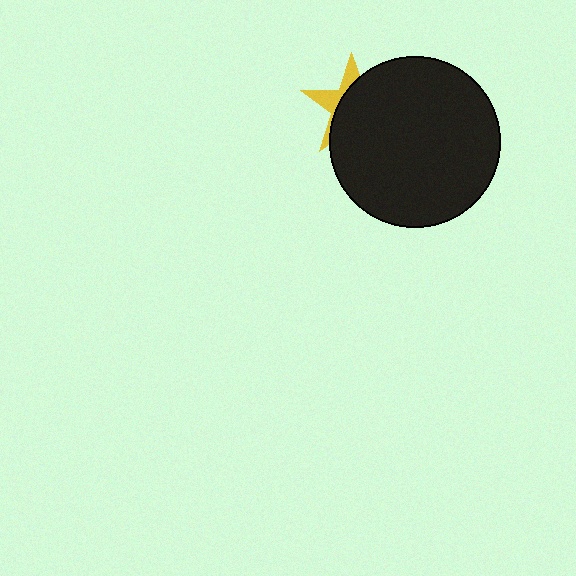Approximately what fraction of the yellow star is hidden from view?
Roughly 68% of the yellow star is hidden behind the black circle.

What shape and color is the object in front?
The object in front is a black circle.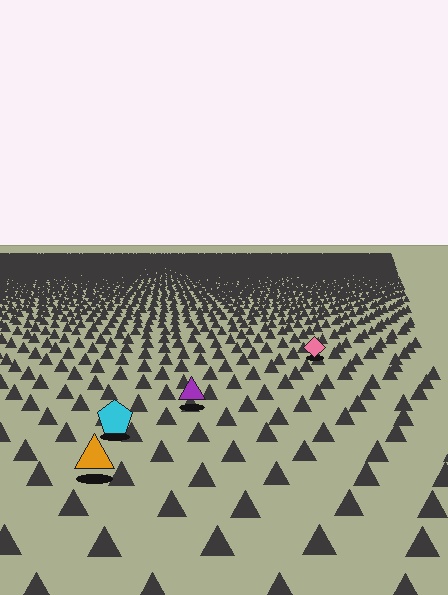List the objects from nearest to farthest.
From nearest to farthest: the orange triangle, the cyan pentagon, the purple triangle, the pink diamond.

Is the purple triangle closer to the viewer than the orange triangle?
No. The orange triangle is closer — you can tell from the texture gradient: the ground texture is coarser near it.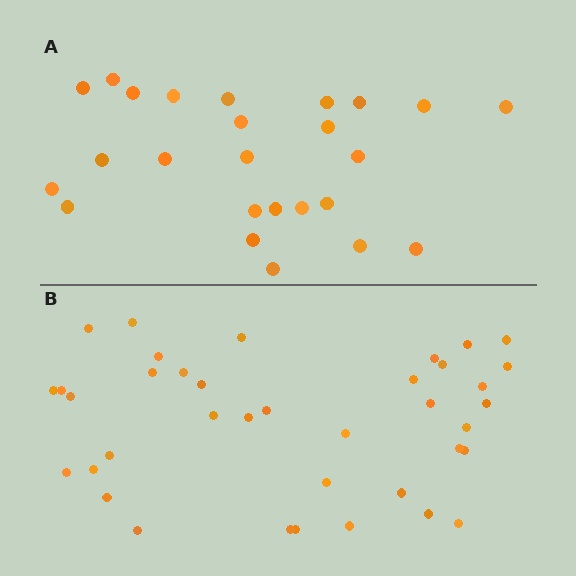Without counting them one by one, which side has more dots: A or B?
Region B (the bottom region) has more dots.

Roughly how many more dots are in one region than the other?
Region B has approximately 15 more dots than region A.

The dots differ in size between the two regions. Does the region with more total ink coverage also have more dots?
No. Region A has more total ink coverage because its dots are larger, but region B actually contains more individual dots. Total area can be misleading — the number of items is what matters here.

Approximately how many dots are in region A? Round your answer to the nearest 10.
About 20 dots. (The exact count is 25, which rounds to 20.)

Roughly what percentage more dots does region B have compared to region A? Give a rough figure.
About 50% more.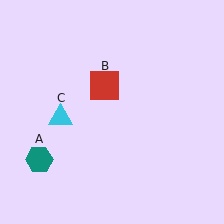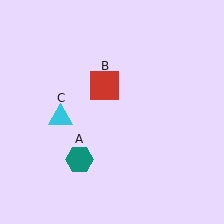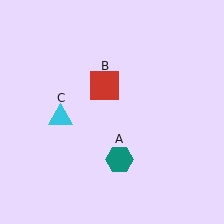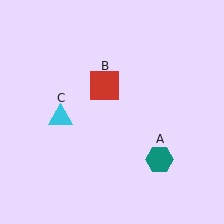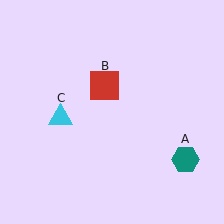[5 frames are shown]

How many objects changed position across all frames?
1 object changed position: teal hexagon (object A).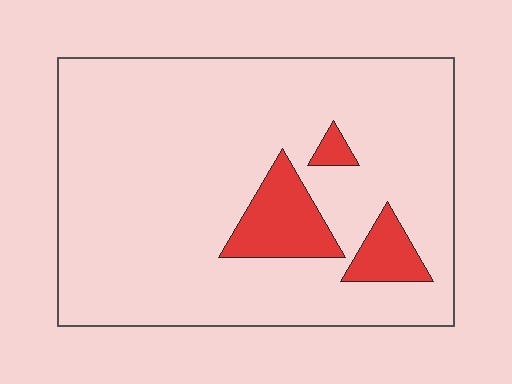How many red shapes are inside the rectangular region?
3.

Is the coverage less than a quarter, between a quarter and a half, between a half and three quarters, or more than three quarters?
Less than a quarter.